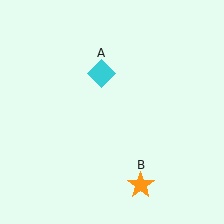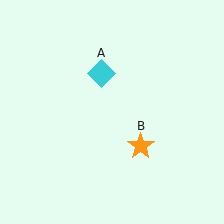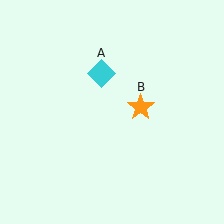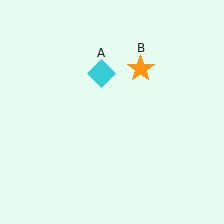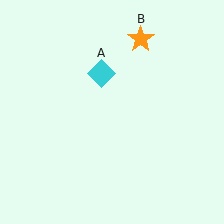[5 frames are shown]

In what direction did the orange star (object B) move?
The orange star (object B) moved up.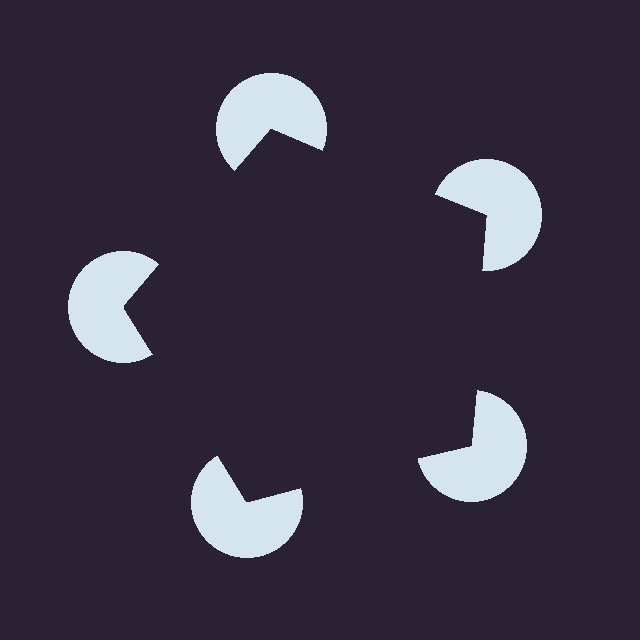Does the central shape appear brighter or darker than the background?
It typically appears slightly darker than the background, even though no actual brightness change is drawn.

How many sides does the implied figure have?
5 sides.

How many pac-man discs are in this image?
There are 5 — one at each vertex of the illusory pentagon.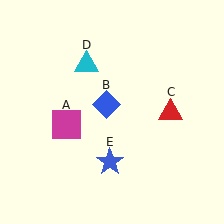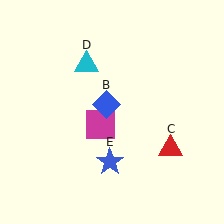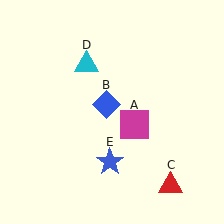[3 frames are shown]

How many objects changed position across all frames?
2 objects changed position: magenta square (object A), red triangle (object C).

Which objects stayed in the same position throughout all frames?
Blue diamond (object B) and cyan triangle (object D) and blue star (object E) remained stationary.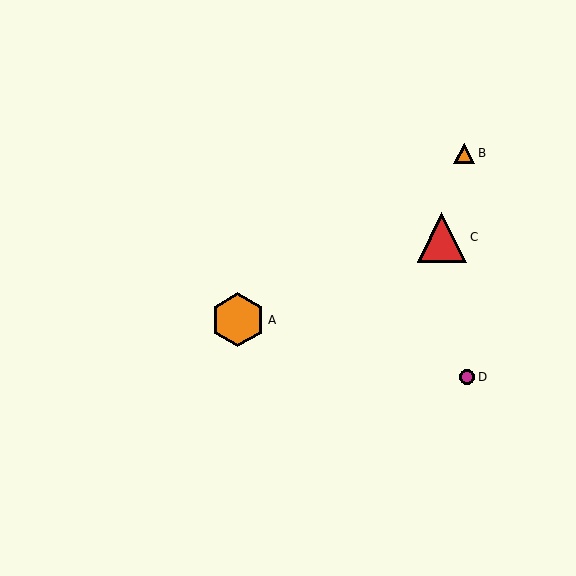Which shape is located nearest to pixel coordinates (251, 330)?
The orange hexagon (labeled A) at (238, 320) is nearest to that location.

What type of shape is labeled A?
Shape A is an orange hexagon.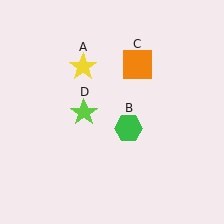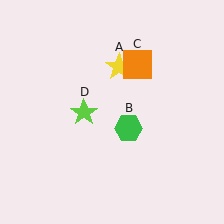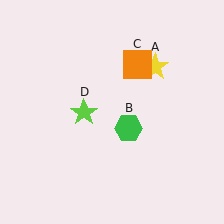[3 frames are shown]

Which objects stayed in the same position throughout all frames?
Green hexagon (object B) and orange square (object C) and lime star (object D) remained stationary.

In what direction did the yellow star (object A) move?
The yellow star (object A) moved right.